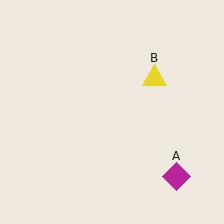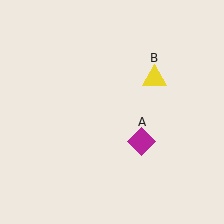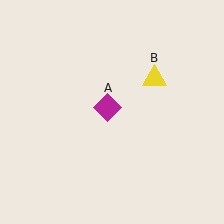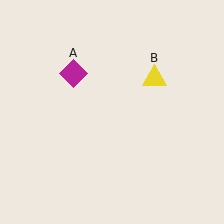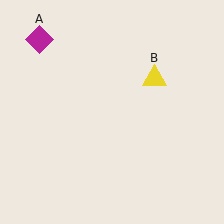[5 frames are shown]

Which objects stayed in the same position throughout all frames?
Yellow triangle (object B) remained stationary.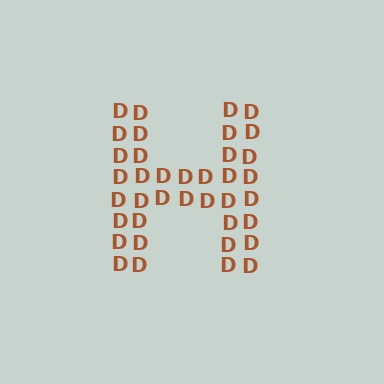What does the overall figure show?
The overall figure shows the letter H.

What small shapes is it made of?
It is made of small letter D's.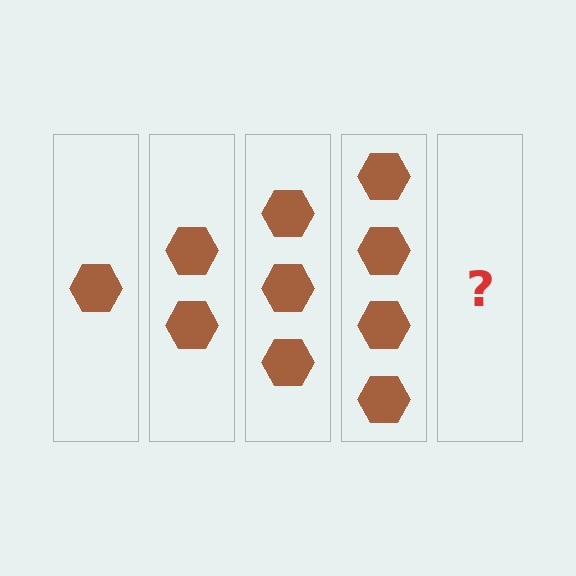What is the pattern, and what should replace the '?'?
The pattern is that each step adds one more hexagon. The '?' should be 5 hexagons.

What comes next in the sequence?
The next element should be 5 hexagons.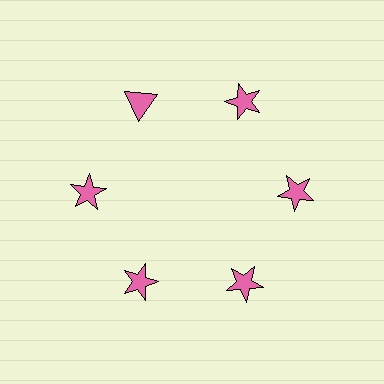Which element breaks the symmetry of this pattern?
The pink triangle at roughly the 11 o'clock position breaks the symmetry. All other shapes are pink stars.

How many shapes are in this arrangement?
There are 6 shapes arranged in a ring pattern.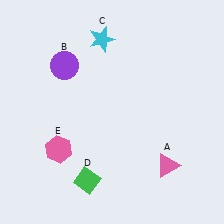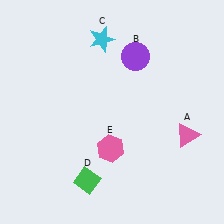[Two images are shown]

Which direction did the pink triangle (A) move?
The pink triangle (A) moved up.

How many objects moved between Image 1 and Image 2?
3 objects moved between the two images.